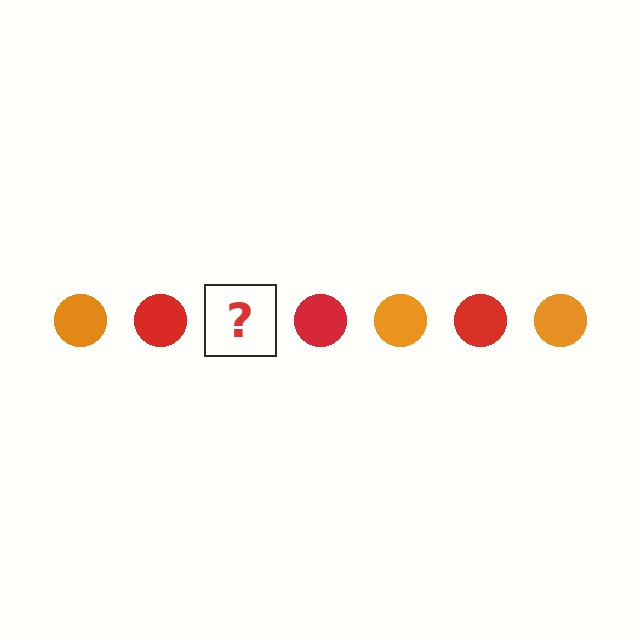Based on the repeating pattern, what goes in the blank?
The blank should be an orange circle.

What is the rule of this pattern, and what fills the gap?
The rule is that the pattern cycles through orange, red circles. The gap should be filled with an orange circle.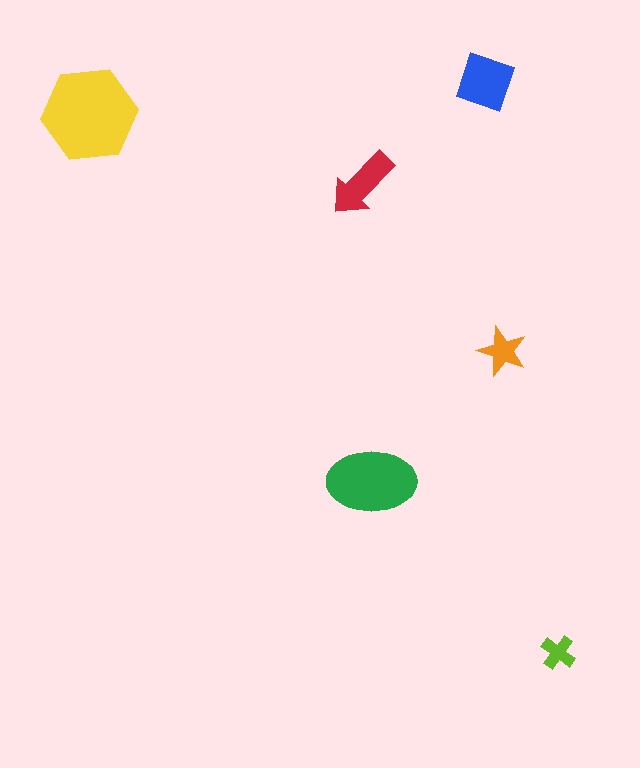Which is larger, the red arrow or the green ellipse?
The green ellipse.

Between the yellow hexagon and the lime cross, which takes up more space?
The yellow hexagon.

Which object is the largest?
The yellow hexagon.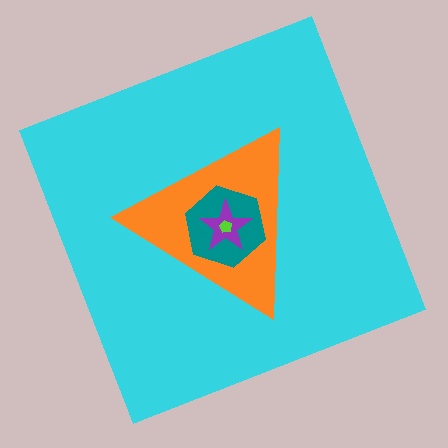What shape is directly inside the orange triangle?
The teal hexagon.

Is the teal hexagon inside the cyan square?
Yes.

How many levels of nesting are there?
5.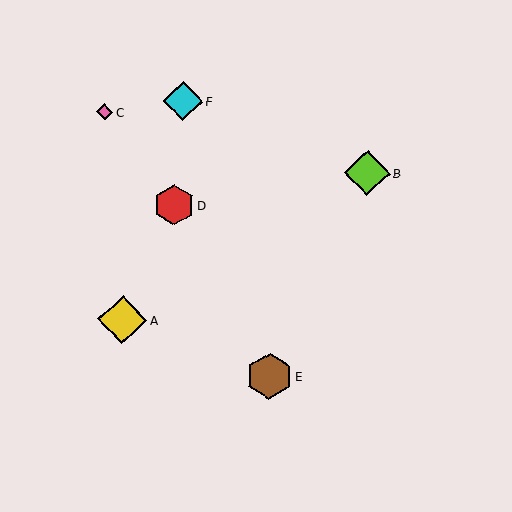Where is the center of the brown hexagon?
The center of the brown hexagon is at (270, 376).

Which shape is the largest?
The yellow diamond (labeled A) is the largest.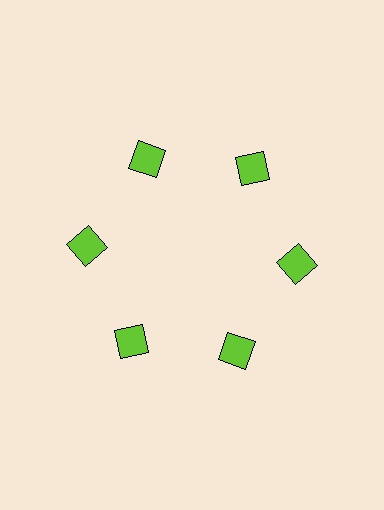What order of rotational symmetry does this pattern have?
This pattern has 6-fold rotational symmetry.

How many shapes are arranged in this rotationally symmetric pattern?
There are 6 shapes, arranged in 6 groups of 1.